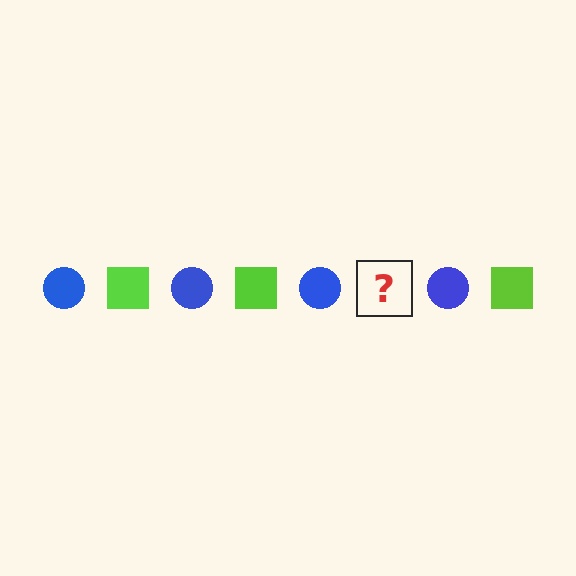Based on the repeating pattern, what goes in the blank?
The blank should be a lime square.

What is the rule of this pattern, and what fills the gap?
The rule is that the pattern alternates between blue circle and lime square. The gap should be filled with a lime square.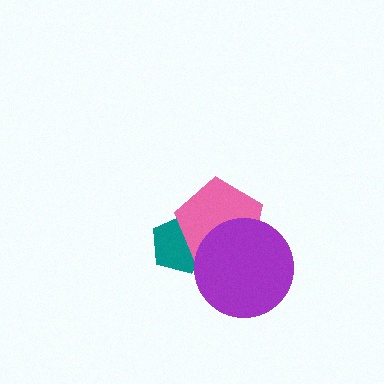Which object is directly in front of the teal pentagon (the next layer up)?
The pink pentagon is directly in front of the teal pentagon.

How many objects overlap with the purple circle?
2 objects overlap with the purple circle.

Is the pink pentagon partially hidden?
Yes, it is partially covered by another shape.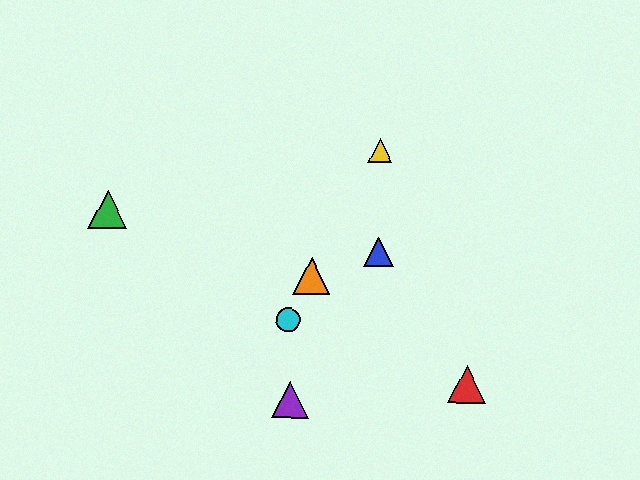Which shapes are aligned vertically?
The blue triangle, the yellow triangle are aligned vertically.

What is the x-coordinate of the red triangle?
The red triangle is at x≈467.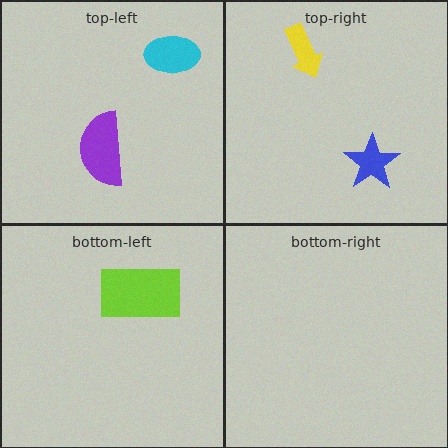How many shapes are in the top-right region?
2.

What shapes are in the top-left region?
The purple semicircle, the cyan ellipse.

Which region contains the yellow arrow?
The top-right region.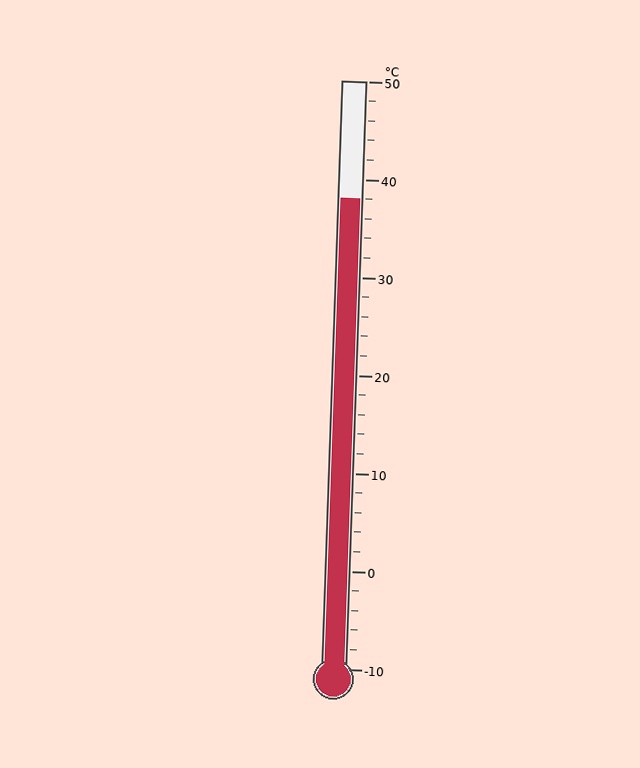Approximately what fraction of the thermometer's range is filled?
The thermometer is filled to approximately 80% of its range.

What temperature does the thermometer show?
The thermometer shows approximately 38°C.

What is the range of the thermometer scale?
The thermometer scale ranges from -10°C to 50°C.